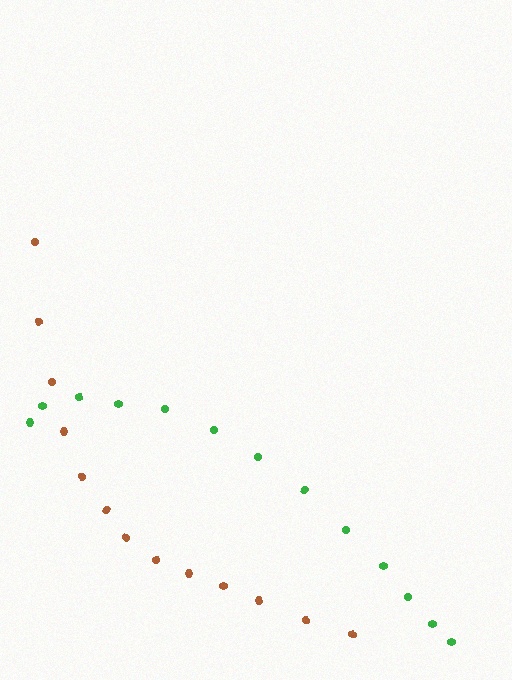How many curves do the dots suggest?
There are 2 distinct paths.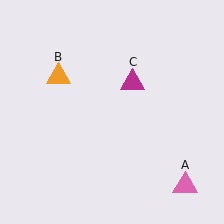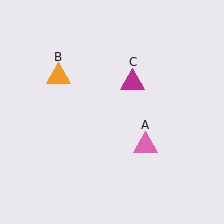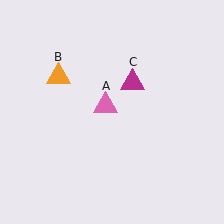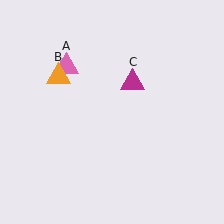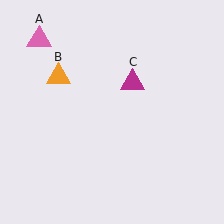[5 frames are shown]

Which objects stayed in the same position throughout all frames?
Orange triangle (object B) and magenta triangle (object C) remained stationary.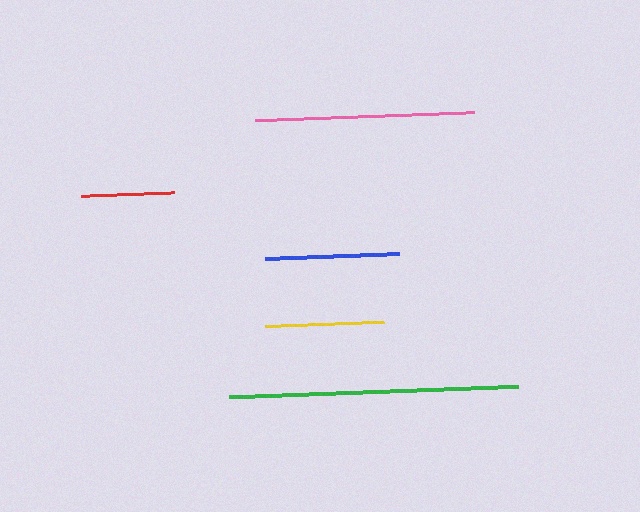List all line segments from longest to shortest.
From longest to shortest: green, pink, blue, yellow, red.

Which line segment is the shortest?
The red line is the shortest at approximately 94 pixels.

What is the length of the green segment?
The green segment is approximately 290 pixels long.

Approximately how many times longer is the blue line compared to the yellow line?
The blue line is approximately 1.1 times the length of the yellow line.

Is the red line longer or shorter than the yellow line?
The yellow line is longer than the red line.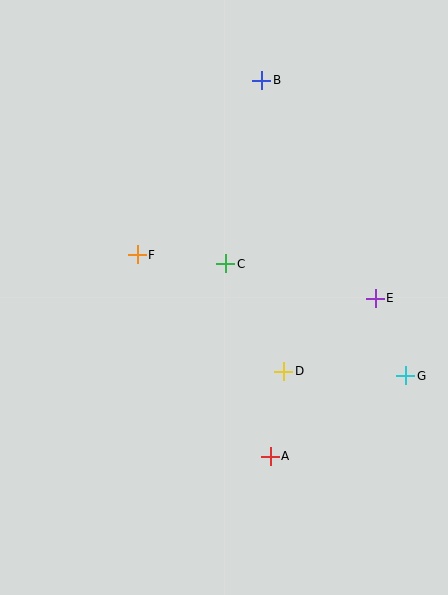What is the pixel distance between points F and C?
The distance between F and C is 89 pixels.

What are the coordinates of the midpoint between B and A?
The midpoint between B and A is at (266, 268).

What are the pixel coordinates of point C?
Point C is at (226, 264).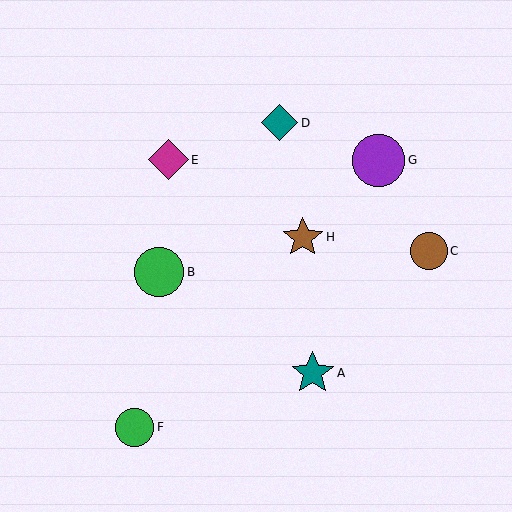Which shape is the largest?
The purple circle (labeled G) is the largest.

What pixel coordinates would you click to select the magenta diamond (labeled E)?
Click at (168, 160) to select the magenta diamond E.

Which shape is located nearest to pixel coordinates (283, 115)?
The teal diamond (labeled D) at (280, 123) is nearest to that location.